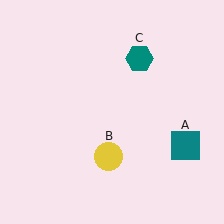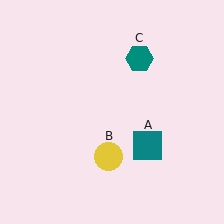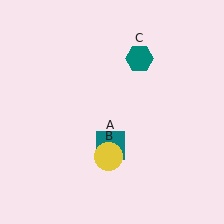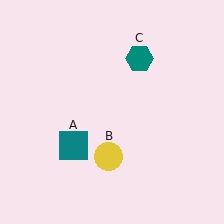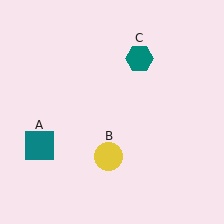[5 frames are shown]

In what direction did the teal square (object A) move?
The teal square (object A) moved left.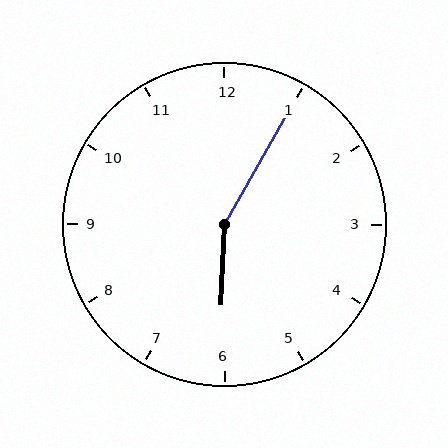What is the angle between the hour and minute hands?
Approximately 152 degrees.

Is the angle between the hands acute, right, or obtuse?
It is obtuse.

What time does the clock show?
6:05.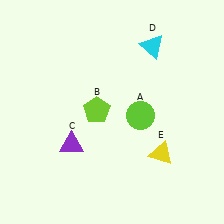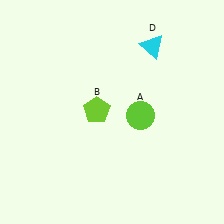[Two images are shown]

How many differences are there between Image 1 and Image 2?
There are 2 differences between the two images.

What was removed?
The purple triangle (C), the yellow triangle (E) were removed in Image 2.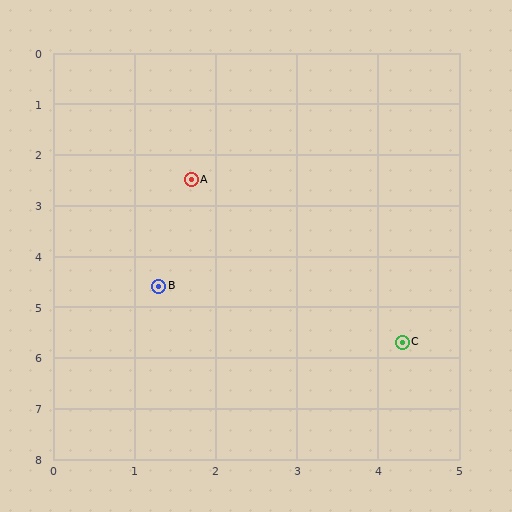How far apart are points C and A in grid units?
Points C and A are about 4.1 grid units apart.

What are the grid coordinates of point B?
Point B is at approximately (1.3, 4.6).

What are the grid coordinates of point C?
Point C is at approximately (4.3, 5.7).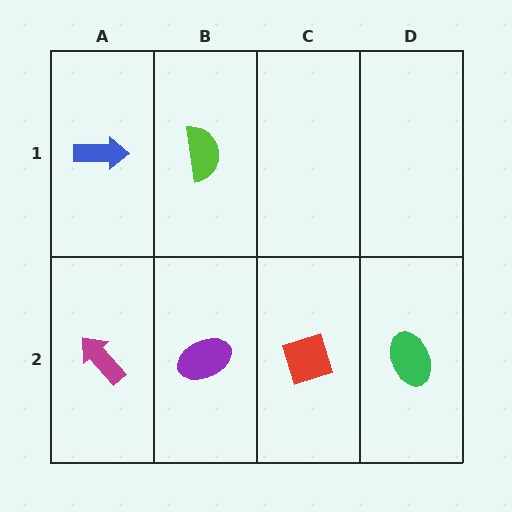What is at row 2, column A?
A magenta arrow.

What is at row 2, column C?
A red diamond.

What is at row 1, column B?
A lime semicircle.